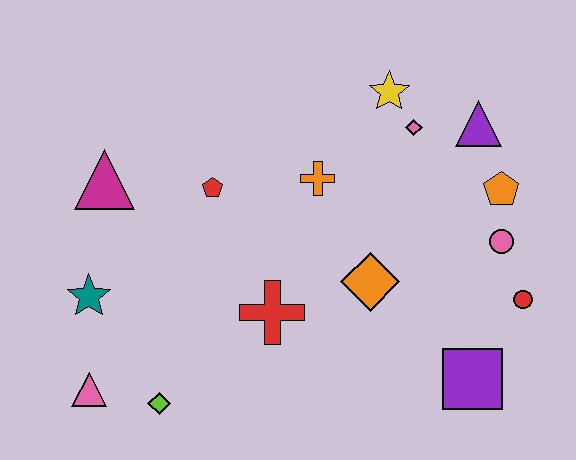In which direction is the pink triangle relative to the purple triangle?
The pink triangle is to the left of the purple triangle.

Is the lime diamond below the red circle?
Yes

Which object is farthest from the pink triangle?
The purple triangle is farthest from the pink triangle.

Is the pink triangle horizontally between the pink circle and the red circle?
No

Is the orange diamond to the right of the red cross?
Yes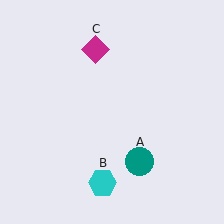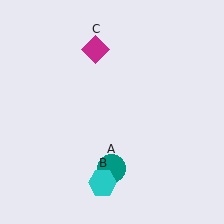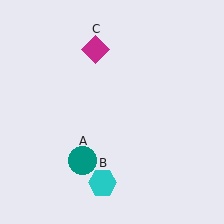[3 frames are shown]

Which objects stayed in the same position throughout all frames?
Cyan hexagon (object B) and magenta diamond (object C) remained stationary.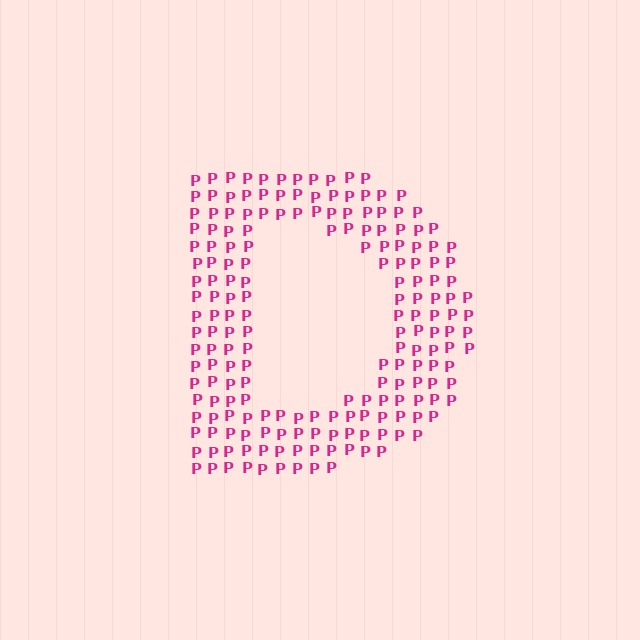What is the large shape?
The large shape is the letter D.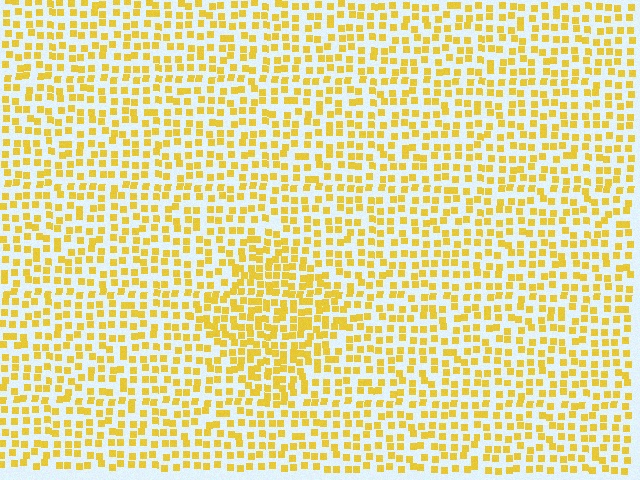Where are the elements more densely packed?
The elements are more densely packed inside the diamond boundary.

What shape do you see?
I see a diamond.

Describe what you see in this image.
The image contains small yellow elements arranged at two different densities. A diamond-shaped region is visible where the elements are more densely packed than the surrounding area.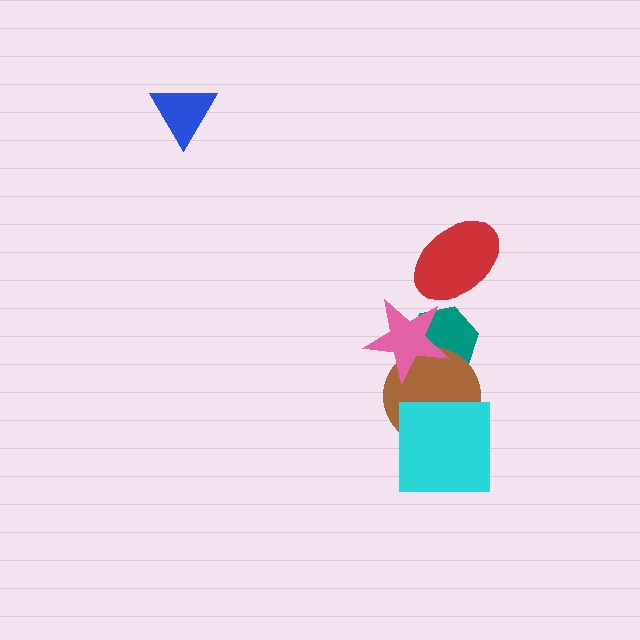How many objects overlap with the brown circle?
3 objects overlap with the brown circle.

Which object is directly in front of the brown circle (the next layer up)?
The cyan square is directly in front of the brown circle.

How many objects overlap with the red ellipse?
0 objects overlap with the red ellipse.